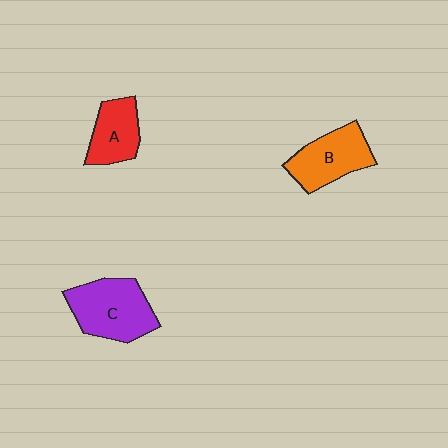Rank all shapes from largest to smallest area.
From largest to smallest: C (purple), B (orange), A (red).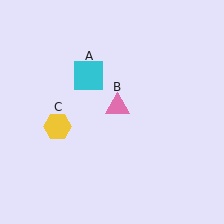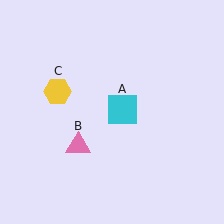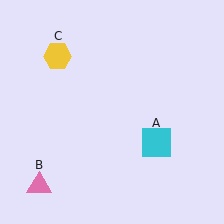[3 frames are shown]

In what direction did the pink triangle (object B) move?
The pink triangle (object B) moved down and to the left.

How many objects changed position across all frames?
3 objects changed position: cyan square (object A), pink triangle (object B), yellow hexagon (object C).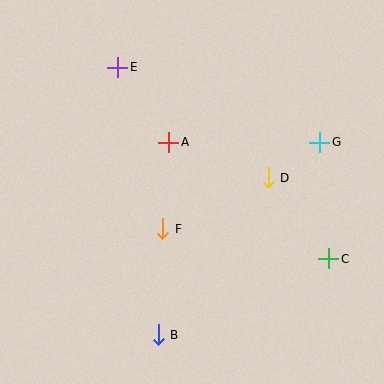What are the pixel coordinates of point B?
Point B is at (158, 335).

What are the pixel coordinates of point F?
Point F is at (163, 229).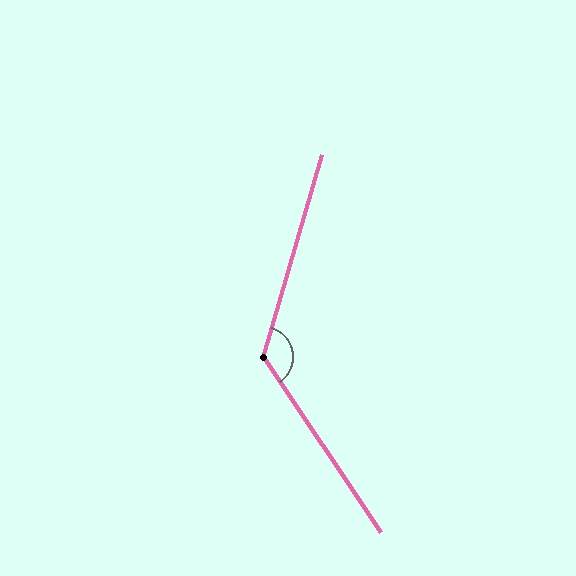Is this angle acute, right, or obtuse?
It is obtuse.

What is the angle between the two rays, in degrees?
Approximately 130 degrees.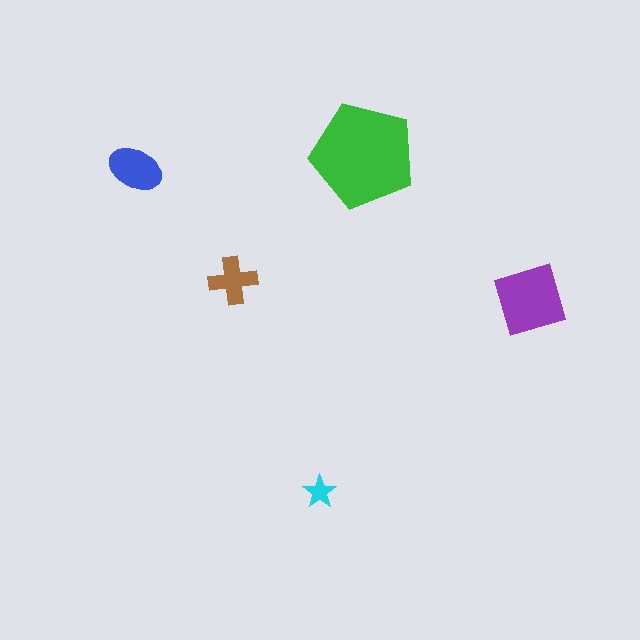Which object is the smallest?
The cyan star.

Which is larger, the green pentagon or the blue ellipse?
The green pentagon.